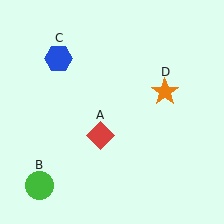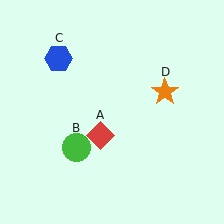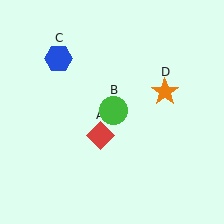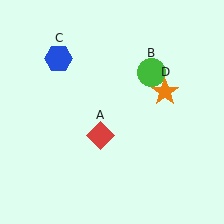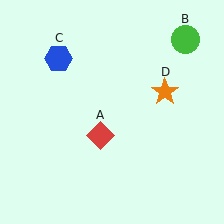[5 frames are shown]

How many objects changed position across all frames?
1 object changed position: green circle (object B).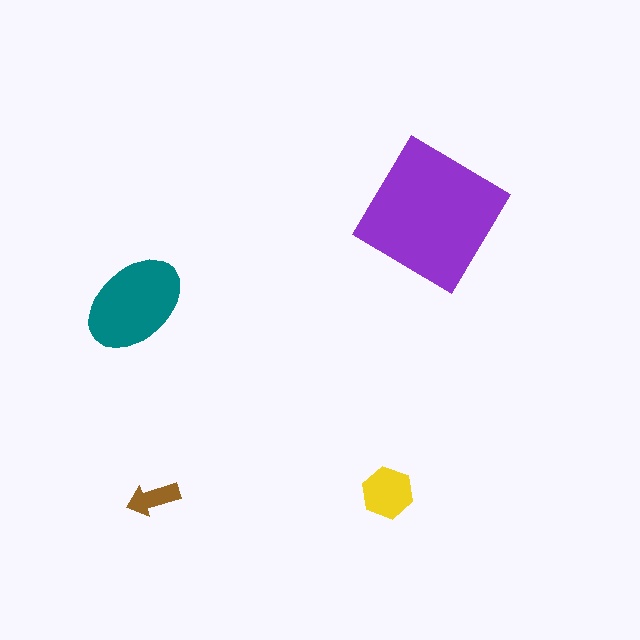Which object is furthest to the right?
The purple diamond is rightmost.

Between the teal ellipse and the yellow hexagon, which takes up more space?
The teal ellipse.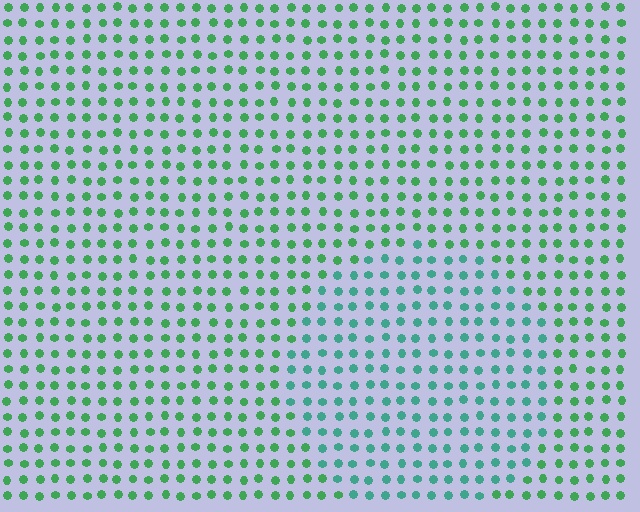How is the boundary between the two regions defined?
The boundary is defined purely by a slight shift in hue (about 33 degrees). Spacing, size, and orientation are identical on both sides.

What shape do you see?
I see a circle.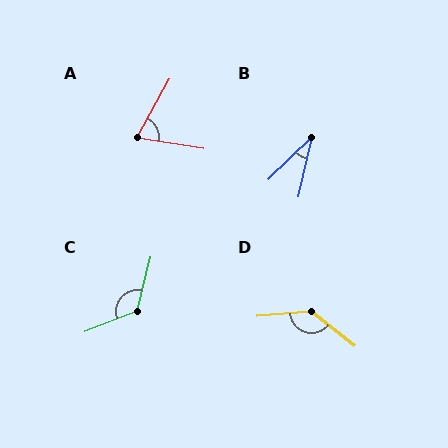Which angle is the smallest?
B, at approximately 33 degrees.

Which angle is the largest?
D, at approximately 137 degrees.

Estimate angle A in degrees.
Approximately 70 degrees.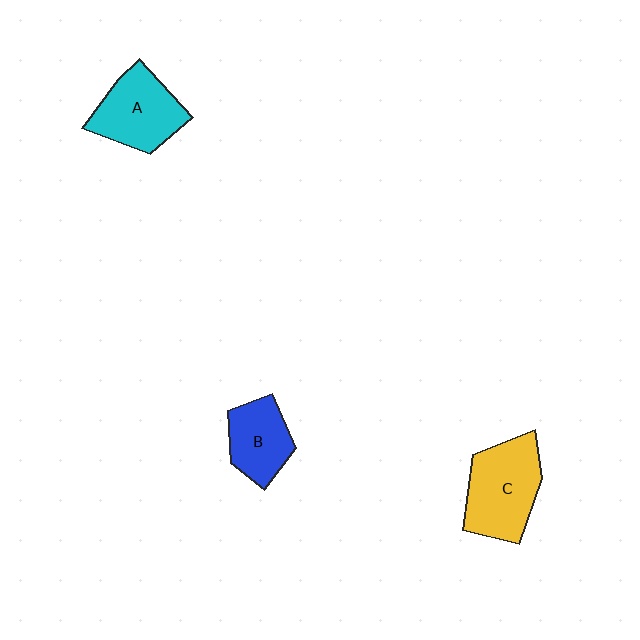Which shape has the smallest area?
Shape B (blue).